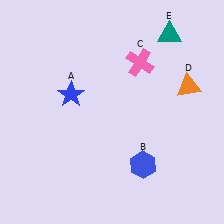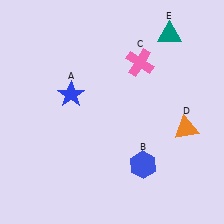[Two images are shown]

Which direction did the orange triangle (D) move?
The orange triangle (D) moved down.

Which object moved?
The orange triangle (D) moved down.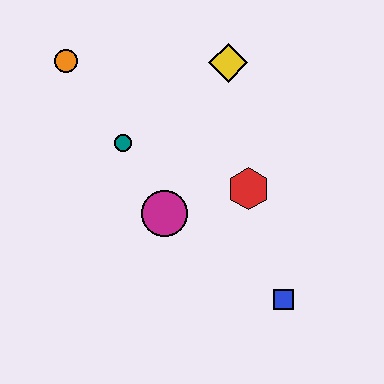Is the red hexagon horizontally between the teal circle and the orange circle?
No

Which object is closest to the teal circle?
The magenta circle is closest to the teal circle.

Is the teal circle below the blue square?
No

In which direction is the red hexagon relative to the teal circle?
The red hexagon is to the right of the teal circle.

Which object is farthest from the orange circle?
The blue square is farthest from the orange circle.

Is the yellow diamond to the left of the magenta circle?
No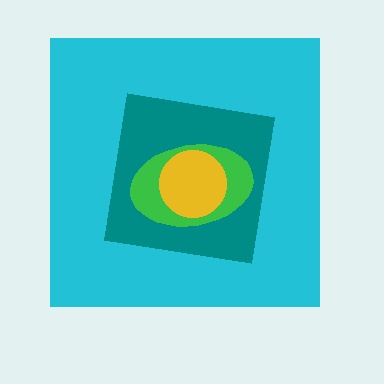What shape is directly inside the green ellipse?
The yellow circle.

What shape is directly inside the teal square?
The green ellipse.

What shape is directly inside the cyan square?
The teal square.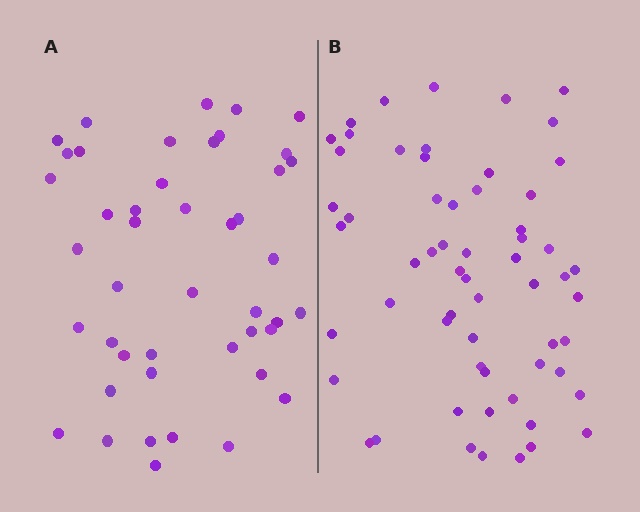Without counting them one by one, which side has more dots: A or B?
Region B (the right region) has more dots.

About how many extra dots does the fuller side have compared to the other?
Region B has approximately 15 more dots than region A.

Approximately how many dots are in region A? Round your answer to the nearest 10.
About 40 dots. (The exact count is 45, which rounds to 40.)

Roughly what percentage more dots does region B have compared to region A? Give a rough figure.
About 35% more.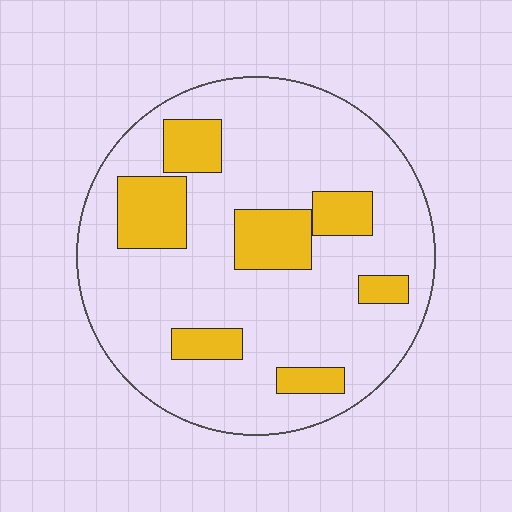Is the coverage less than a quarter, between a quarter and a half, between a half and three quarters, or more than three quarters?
Less than a quarter.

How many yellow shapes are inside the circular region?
7.